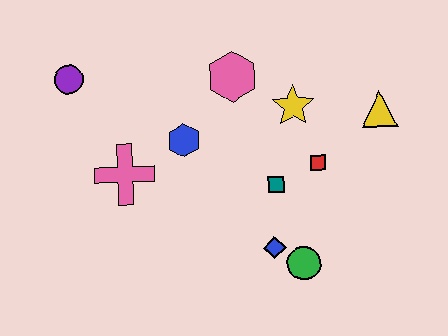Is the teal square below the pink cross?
Yes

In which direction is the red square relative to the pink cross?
The red square is to the right of the pink cross.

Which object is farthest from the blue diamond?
The purple circle is farthest from the blue diamond.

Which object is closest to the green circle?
The blue diamond is closest to the green circle.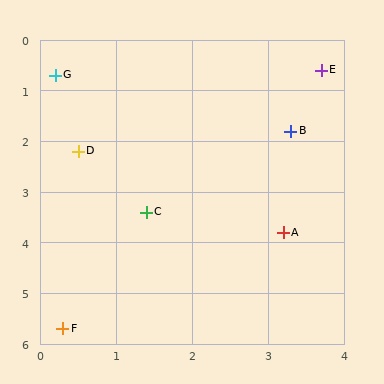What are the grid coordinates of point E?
Point E is at approximately (3.7, 0.6).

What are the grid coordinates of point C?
Point C is at approximately (1.4, 3.4).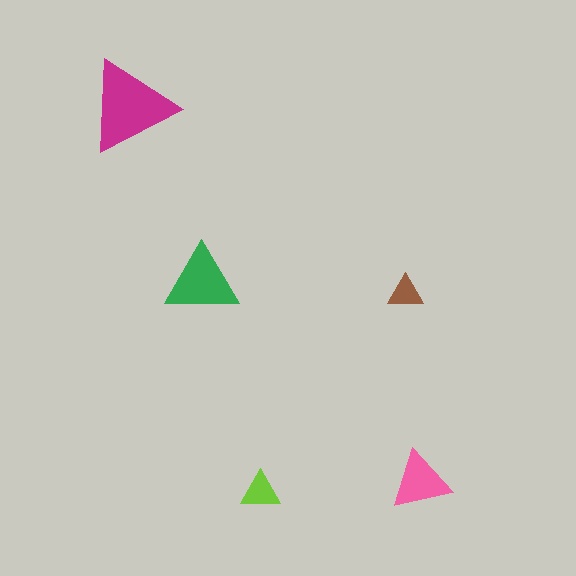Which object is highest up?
The magenta triangle is topmost.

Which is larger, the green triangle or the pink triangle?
The green one.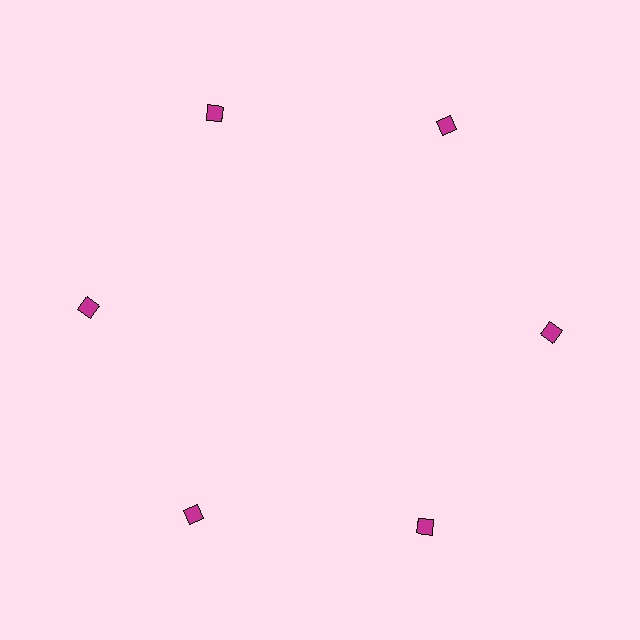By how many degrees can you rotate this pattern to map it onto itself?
The pattern maps onto itself every 60 degrees of rotation.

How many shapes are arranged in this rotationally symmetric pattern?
There are 6 shapes, arranged in 6 groups of 1.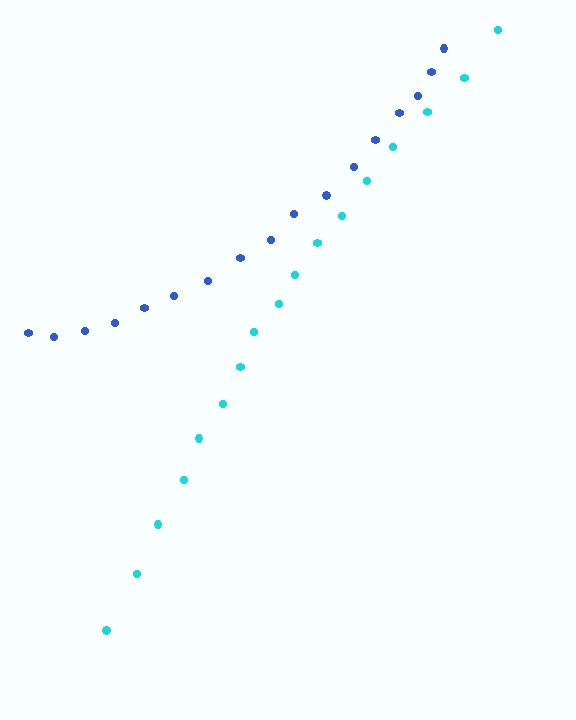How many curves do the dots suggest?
There are 2 distinct paths.